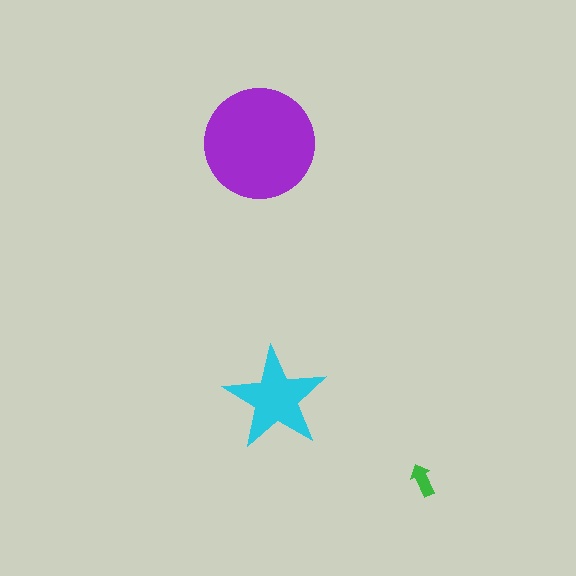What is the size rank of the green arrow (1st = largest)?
3rd.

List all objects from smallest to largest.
The green arrow, the cyan star, the purple circle.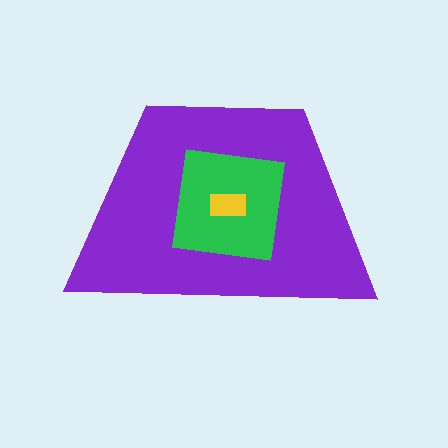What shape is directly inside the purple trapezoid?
The green square.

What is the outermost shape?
The purple trapezoid.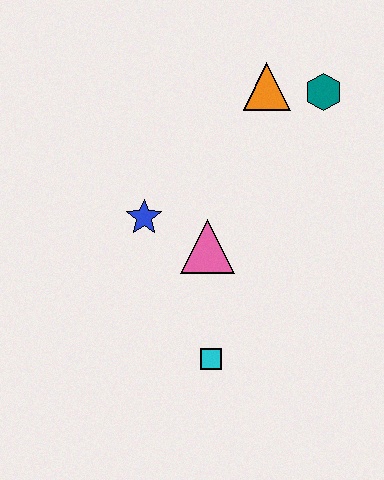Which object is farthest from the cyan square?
The teal hexagon is farthest from the cyan square.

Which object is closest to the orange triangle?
The teal hexagon is closest to the orange triangle.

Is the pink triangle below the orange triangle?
Yes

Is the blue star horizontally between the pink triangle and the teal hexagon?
No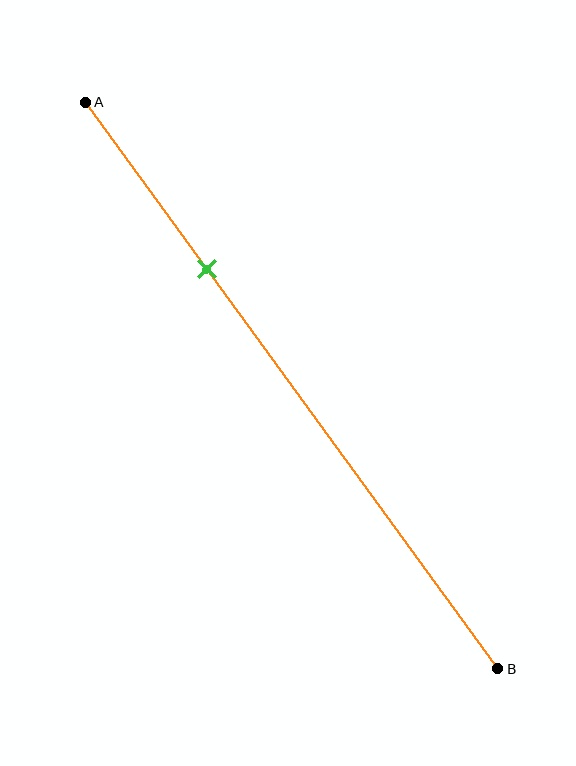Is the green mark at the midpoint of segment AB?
No, the mark is at about 30% from A, not at the 50% midpoint.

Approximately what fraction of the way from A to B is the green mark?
The green mark is approximately 30% of the way from A to B.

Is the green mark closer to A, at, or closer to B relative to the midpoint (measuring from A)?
The green mark is closer to point A than the midpoint of segment AB.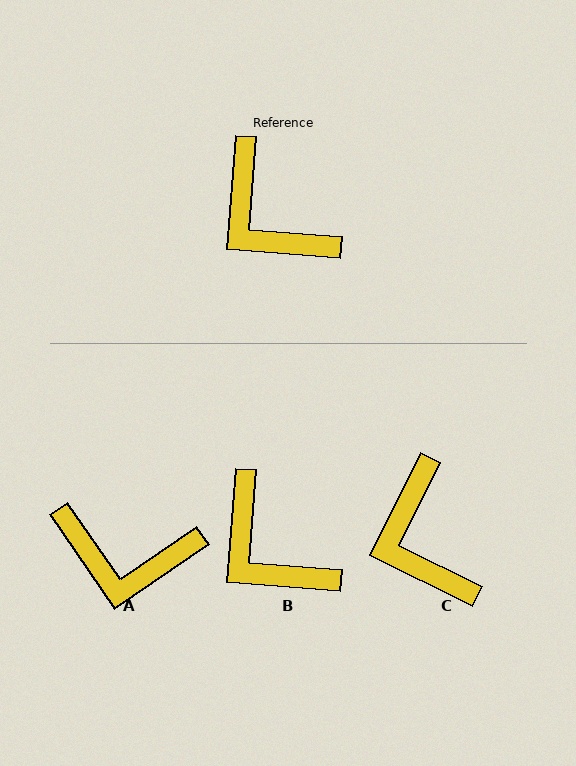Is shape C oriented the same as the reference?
No, it is off by about 22 degrees.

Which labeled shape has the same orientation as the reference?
B.